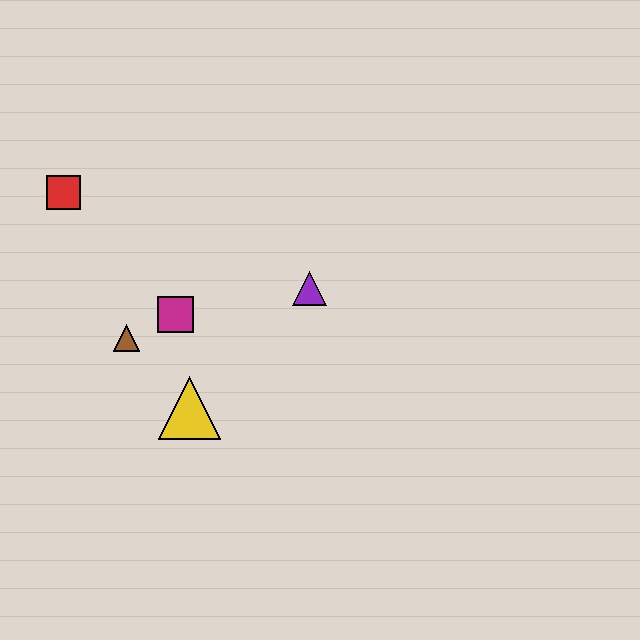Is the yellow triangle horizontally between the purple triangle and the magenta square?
Yes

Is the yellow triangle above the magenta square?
No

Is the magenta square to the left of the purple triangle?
Yes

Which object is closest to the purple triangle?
The magenta square is closest to the purple triangle.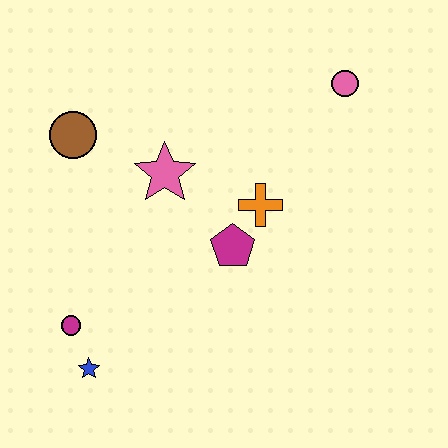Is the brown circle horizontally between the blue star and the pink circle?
No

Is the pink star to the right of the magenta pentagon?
No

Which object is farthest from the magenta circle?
The pink circle is farthest from the magenta circle.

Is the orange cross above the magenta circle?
Yes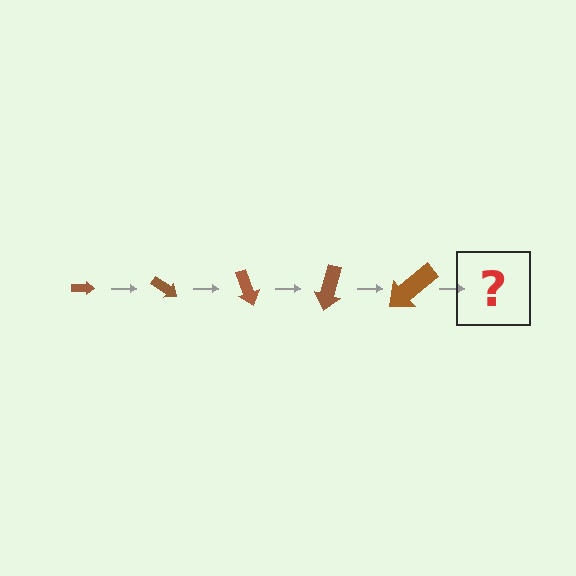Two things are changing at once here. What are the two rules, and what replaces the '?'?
The two rules are that the arrow grows larger each step and it rotates 35 degrees each step. The '?' should be an arrow, larger than the previous one and rotated 175 degrees from the start.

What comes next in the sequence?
The next element should be an arrow, larger than the previous one and rotated 175 degrees from the start.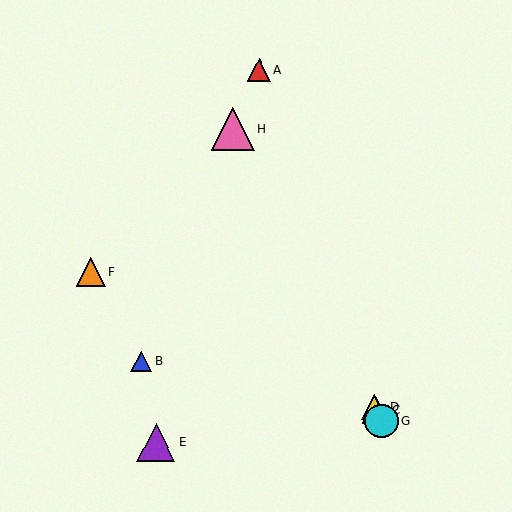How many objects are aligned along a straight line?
4 objects (C, D, G, H) are aligned along a straight line.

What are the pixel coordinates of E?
Object E is at (156, 442).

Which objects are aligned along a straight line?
Objects C, D, G, H are aligned along a straight line.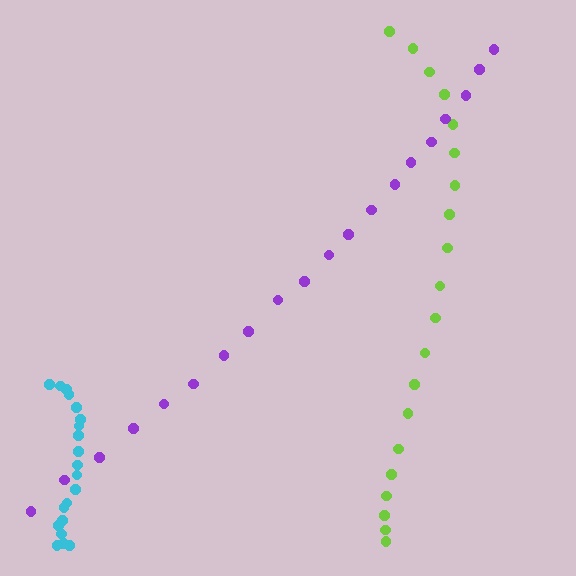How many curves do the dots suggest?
There are 3 distinct paths.